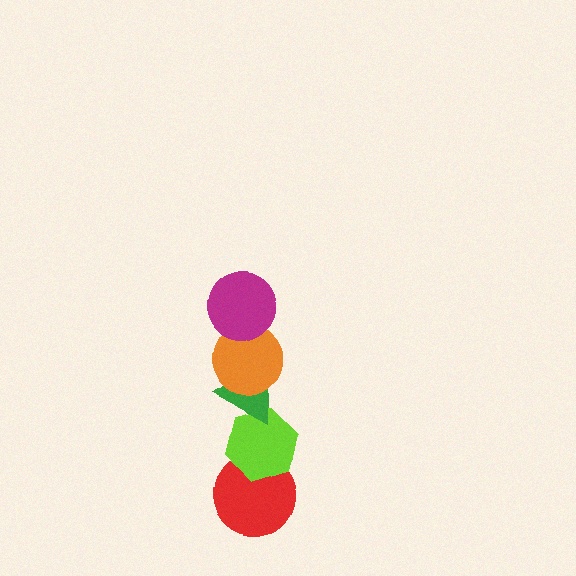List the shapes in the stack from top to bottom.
From top to bottom: the magenta circle, the orange circle, the green triangle, the lime hexagon, the red circle.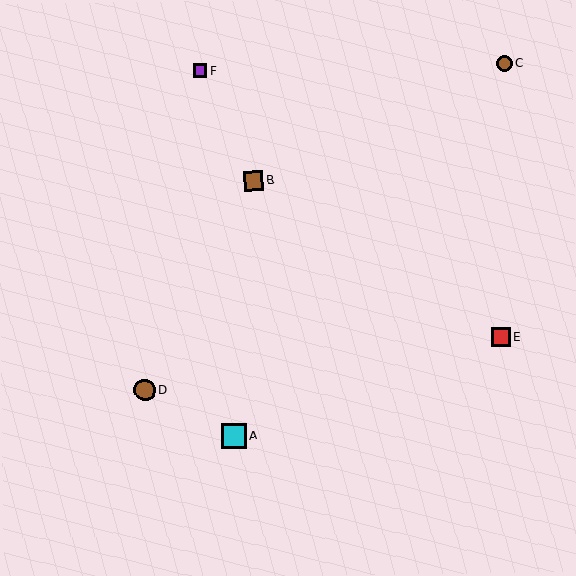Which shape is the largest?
The cyan square (labeled A) is the largest.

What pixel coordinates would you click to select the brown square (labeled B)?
Click at (253, 181) to select the brown square B.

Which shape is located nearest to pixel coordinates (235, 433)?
The cyan square (labeled A) at (234, 436) is nearest to that location.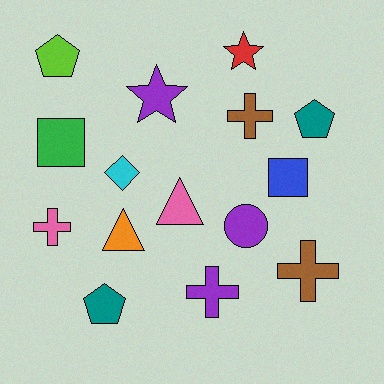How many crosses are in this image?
There are 4 crosses.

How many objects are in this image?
There are 15 objects.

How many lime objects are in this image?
There is 1 lime object.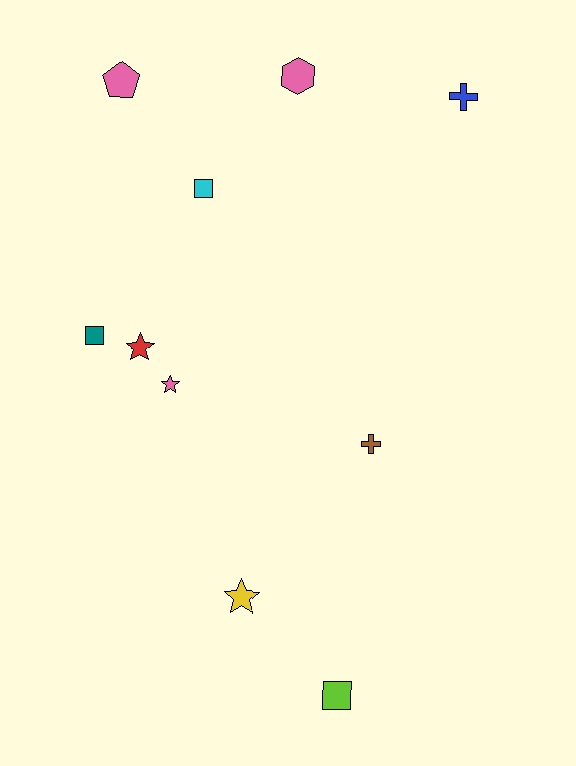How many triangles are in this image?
There are no triangles.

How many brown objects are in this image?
There is 1 brown object.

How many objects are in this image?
There are 10 objects.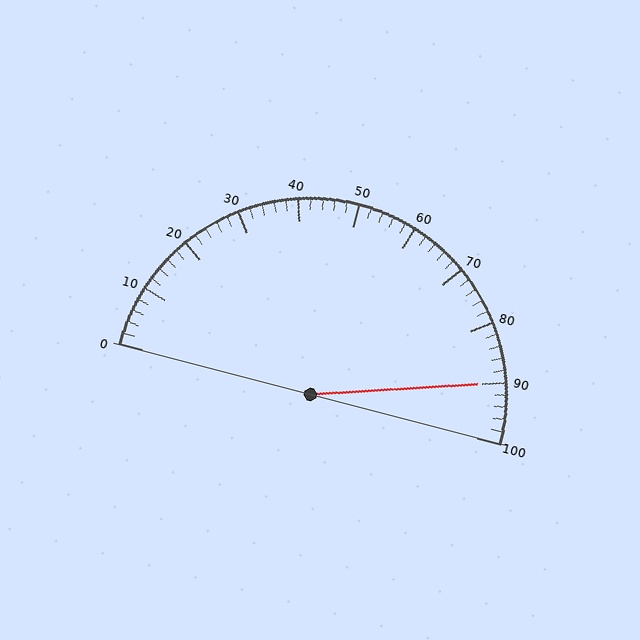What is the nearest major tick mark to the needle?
The nearest major tick mark is 90.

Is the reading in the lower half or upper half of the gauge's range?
The reading is in the upper half of the range (0 to 100).